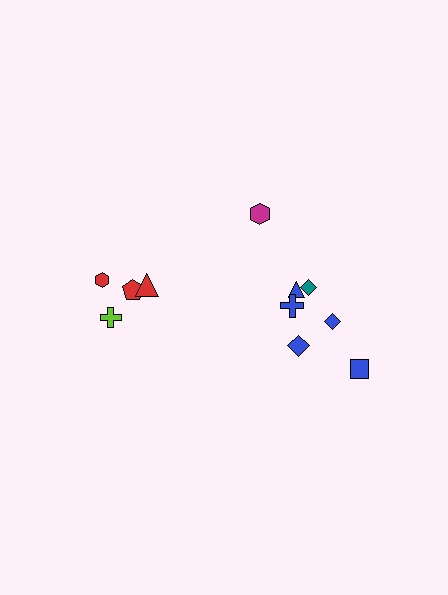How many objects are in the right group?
There are 7 objects.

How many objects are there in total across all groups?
There are 11 objects.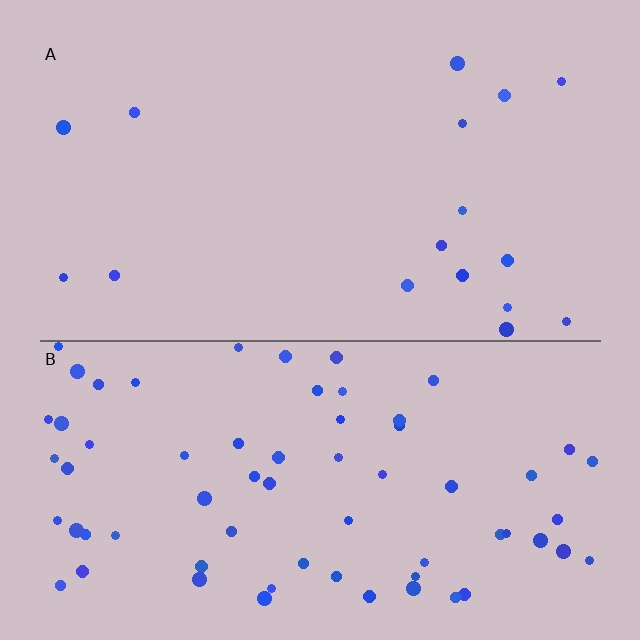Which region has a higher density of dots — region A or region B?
B (the bottom).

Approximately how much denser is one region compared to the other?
Approximately 4.1× — region B over region A.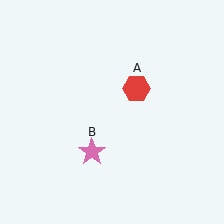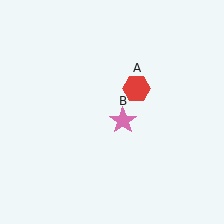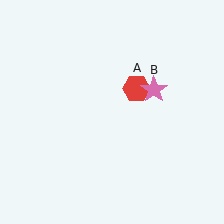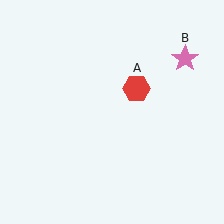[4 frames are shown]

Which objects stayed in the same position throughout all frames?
Red hexagon (object A) remained stationary.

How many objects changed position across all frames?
1 object changed position: pink star (object B).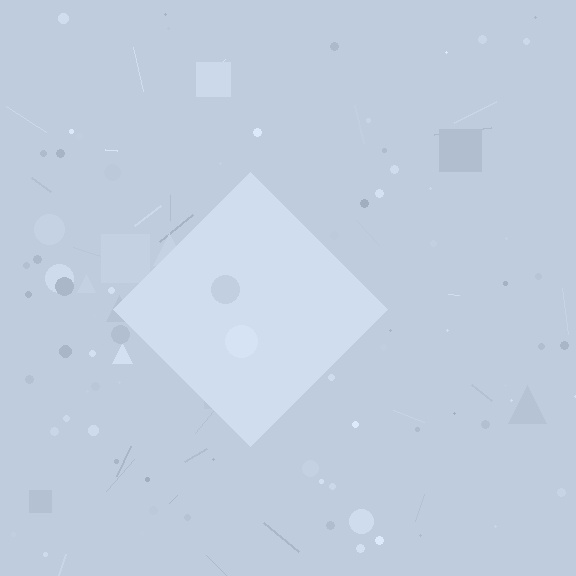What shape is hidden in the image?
A diamond is hidden in the image.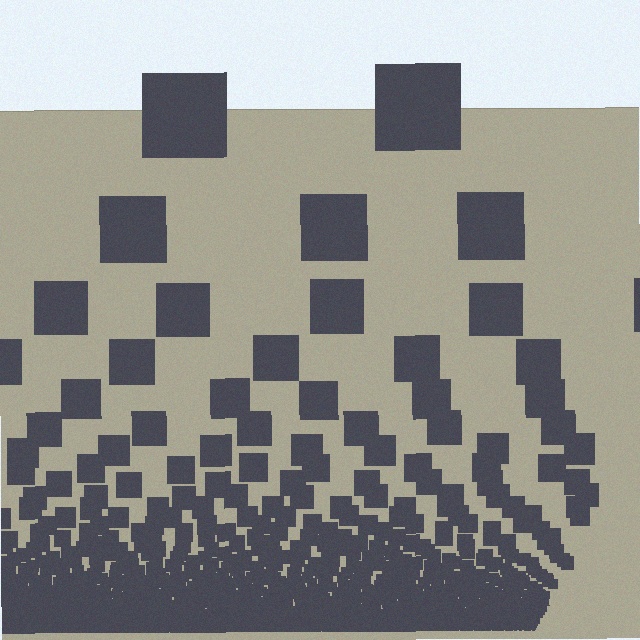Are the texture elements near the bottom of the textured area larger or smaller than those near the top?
Smaller. The gradient is inverted — elements near the bottom are smaller and denser.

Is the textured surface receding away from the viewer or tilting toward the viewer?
The surface appears to tilt toward the viewer. Texture elements get larger and sparser toward the top.